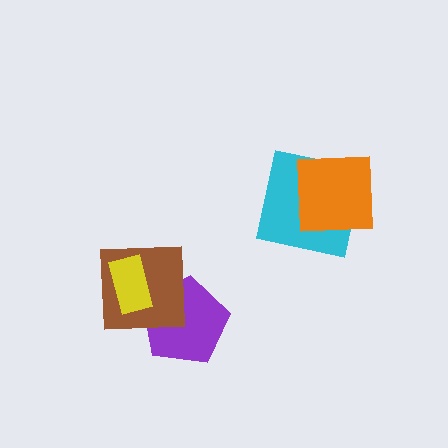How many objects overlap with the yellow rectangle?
2 objects overlap with the yellow rectangle.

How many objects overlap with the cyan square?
1 object overlaps with the cyan square.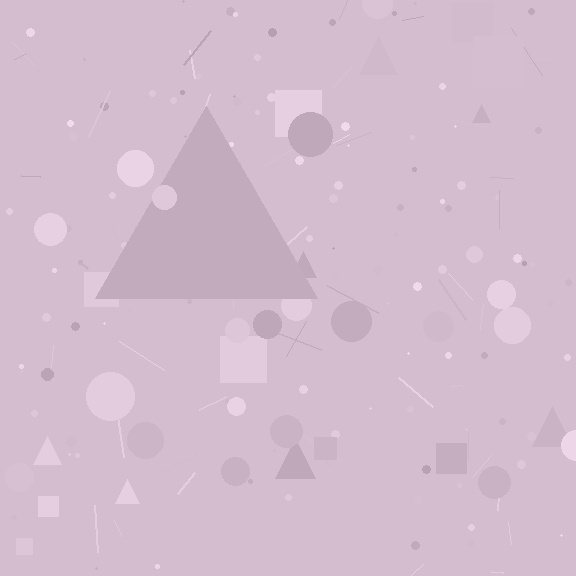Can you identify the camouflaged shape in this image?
The camouflaged shape is a triangle.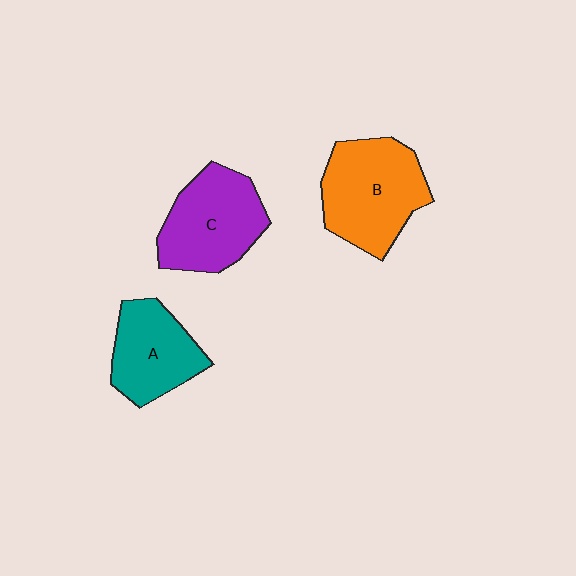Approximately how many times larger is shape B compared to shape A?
Approximately 1.4 times.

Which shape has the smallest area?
Shape A (teal).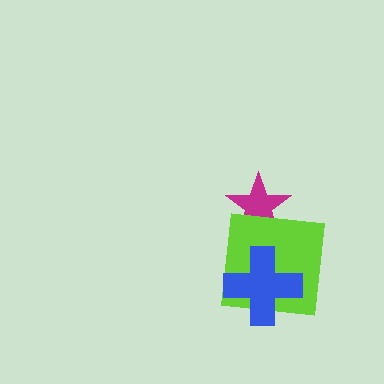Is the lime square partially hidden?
Yes, it is partially covered by another shape.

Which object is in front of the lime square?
The blue cross is in front of the lime square.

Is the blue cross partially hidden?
No, no other shape covers it.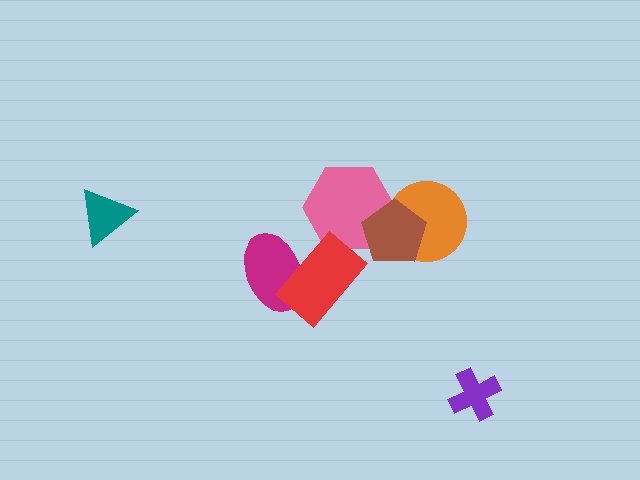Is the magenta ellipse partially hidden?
Yes, it is partially covered by another shape.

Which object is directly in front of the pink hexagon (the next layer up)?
The red rectangle is directly in front of the pink hexagon.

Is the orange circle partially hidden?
Yes, it is partially covered by another shape.